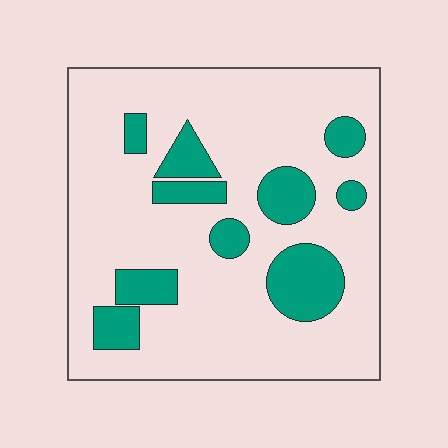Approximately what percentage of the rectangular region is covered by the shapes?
Approximately 20%.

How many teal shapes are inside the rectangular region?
10.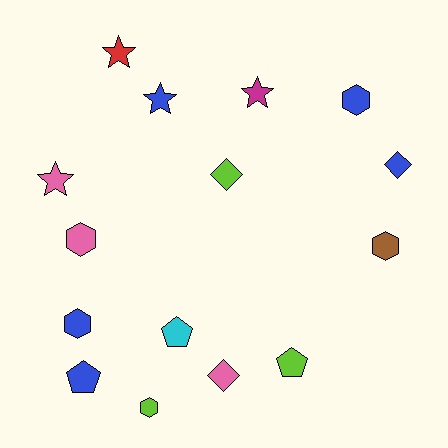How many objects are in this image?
There are 15 objects.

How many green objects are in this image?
There are no green objects.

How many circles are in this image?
There are no circles.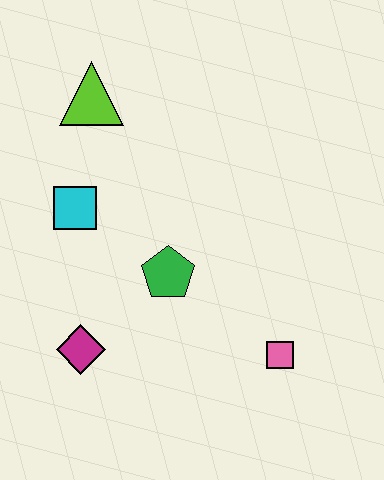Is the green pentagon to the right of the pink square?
No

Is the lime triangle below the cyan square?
No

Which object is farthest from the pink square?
The lime triangle is farthest from the pink square.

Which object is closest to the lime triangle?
The cyan square is closest to the lime triangle.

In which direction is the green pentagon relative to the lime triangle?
The green pentagon is below the lime triangle.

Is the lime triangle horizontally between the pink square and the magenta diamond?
Yes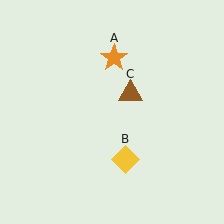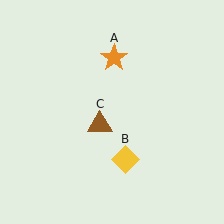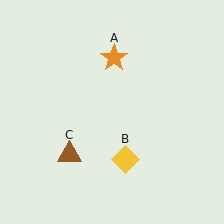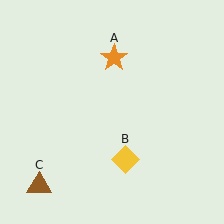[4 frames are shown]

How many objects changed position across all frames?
1 object changed position: brown triangle (object C).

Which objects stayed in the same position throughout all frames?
Orange star (object A) and yellow diamond (object B) remained stationary.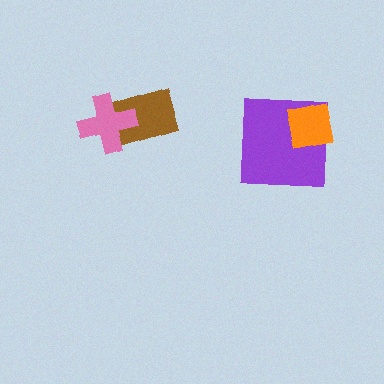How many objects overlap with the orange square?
1 object overlaps with the orange square.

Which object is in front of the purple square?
The orange square is in front of the purple square.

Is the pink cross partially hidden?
No, no other shape covers it.